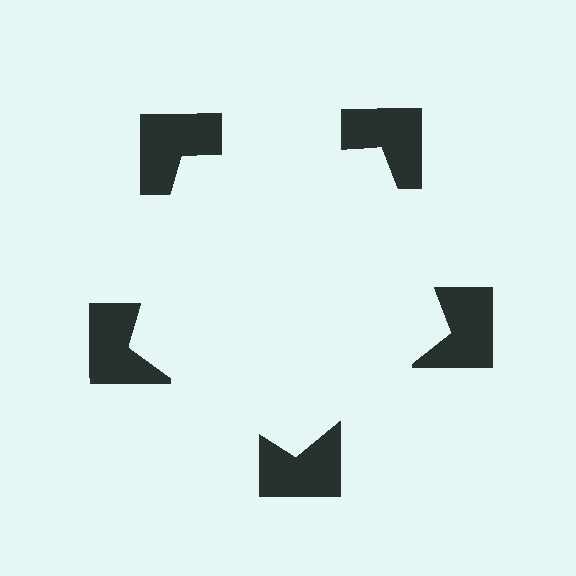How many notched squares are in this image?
There are 5 — one at each vertex of the illusory pentagon.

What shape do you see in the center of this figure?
An illusory pentagon — its edges are inferred from the aligned wedge cuts in the notched squares, not physically drawn.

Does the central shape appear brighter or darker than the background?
It typically appears slightly brighter than the background, even though no actual brightness change is drawn.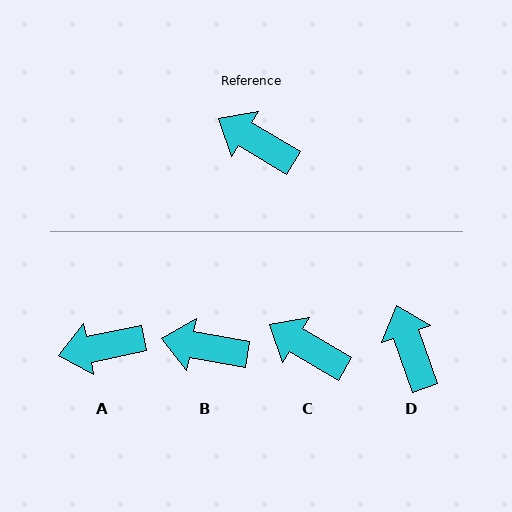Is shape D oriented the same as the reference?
No, it is off by about 40 degrees.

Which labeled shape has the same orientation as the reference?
C.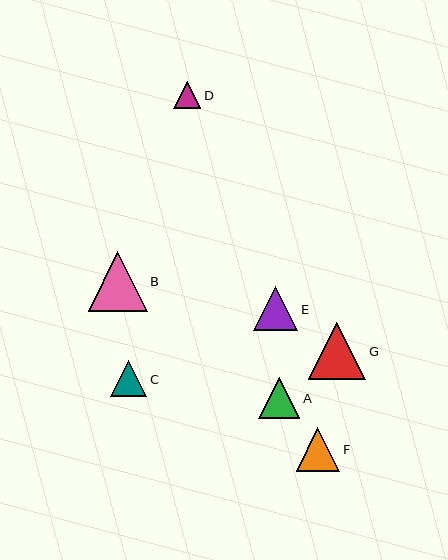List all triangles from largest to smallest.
From largest to smallest: B, G, E, F, A, C, D.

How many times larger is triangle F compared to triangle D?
Triangle F is approximately 1.6 times the size of triangle D.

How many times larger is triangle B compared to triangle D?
Triangle B is approximately 2.2 times the size of triangle D.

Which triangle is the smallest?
Triangle D is the smallest with a size of approximately 27 pixels.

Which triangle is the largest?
Triangle B is the largest with a size of approximately 59 pixels.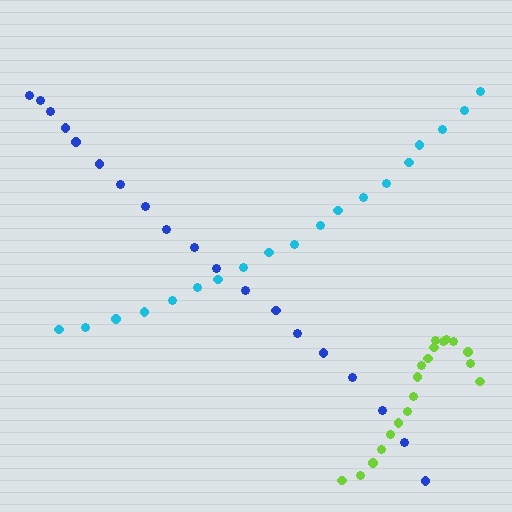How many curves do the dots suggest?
There are 3 distinct paths.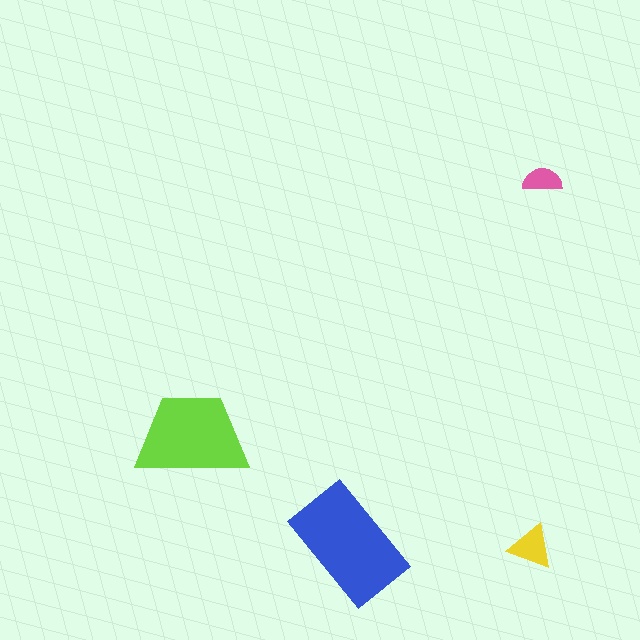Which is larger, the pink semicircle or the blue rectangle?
The blue rectangle.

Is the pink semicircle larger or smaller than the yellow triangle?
Smaller.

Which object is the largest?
The blue rectangle.